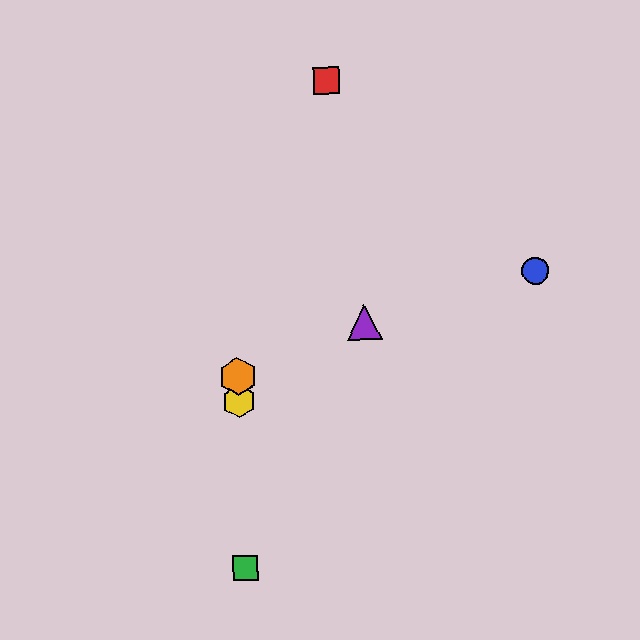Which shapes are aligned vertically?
The green square, the yellow hexagon, the orange hexagon are aligned vertically.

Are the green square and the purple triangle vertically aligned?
No, the green square is at x≈245 and the purple triangle is at x≈364.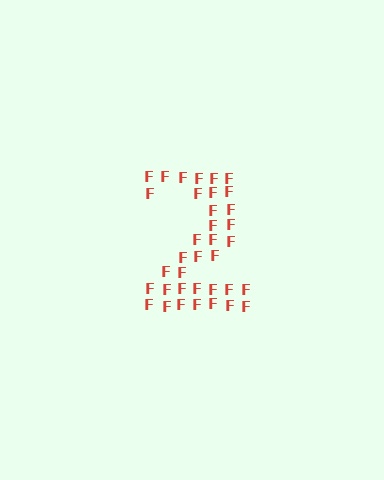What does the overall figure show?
The overall figure shows the digit 2.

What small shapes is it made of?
It is made of small letter F's.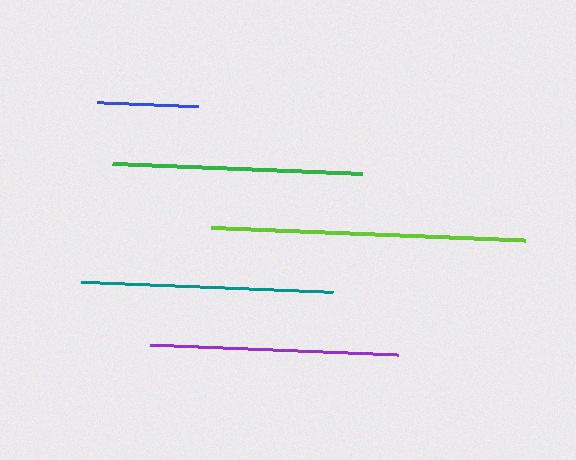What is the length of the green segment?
The green segment is approximately 250 pixels long.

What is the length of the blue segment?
The blue segment is approximately 101 pixels long.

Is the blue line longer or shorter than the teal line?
The teal line is longer than the blue line.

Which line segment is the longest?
The lime line is the longest at approximately 313 pixels.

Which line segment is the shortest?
The blue line is the shortest at approximately 101 pixels.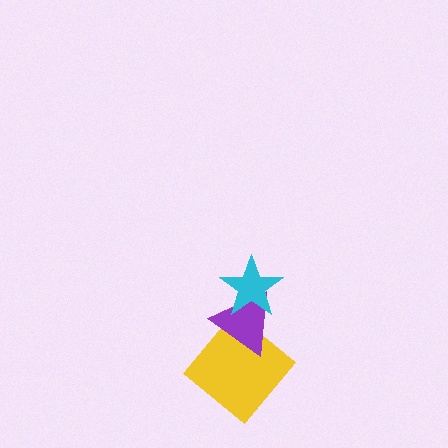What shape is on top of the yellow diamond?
The purple triangle is on top of the yellow diamond.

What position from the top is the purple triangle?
The purple triangle is 2nd from the top.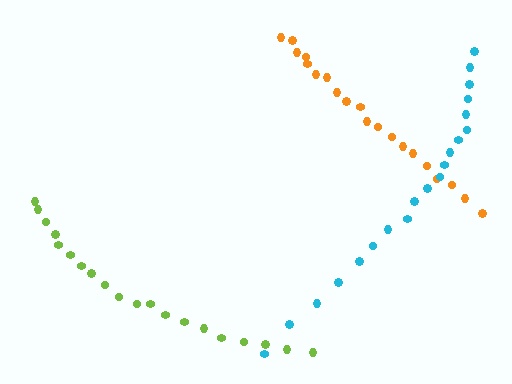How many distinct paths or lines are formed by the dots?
There are 3 distinct paths.